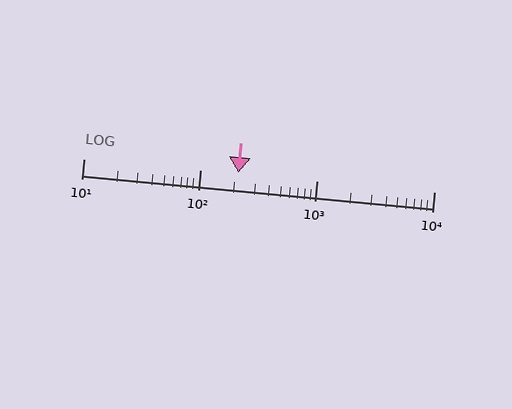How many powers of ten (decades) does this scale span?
The scale spans 3 decades, from 10 to 10000.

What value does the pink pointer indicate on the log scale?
The pointer indicates approximately 210.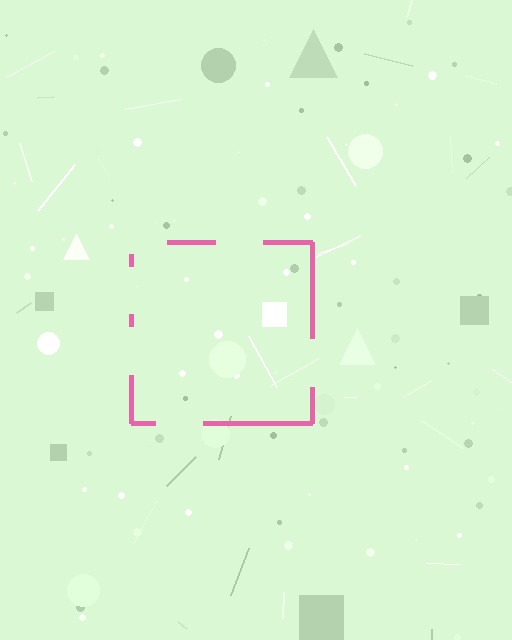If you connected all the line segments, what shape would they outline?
They would outline a square.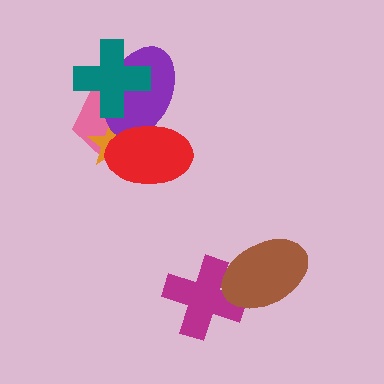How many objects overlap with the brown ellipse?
1 object overlaps with the brown ellipse.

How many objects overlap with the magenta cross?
1 object overlaps with the magenta cross.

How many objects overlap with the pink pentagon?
4 objects overlap with the pink pentagon.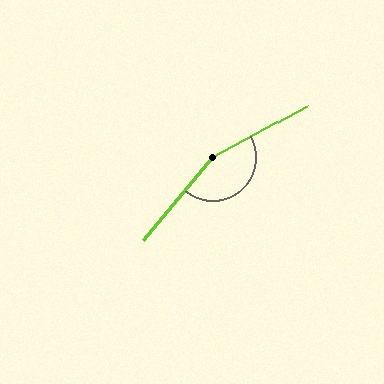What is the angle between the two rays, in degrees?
Approximately 159 degrees.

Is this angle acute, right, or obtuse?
It is obtuse.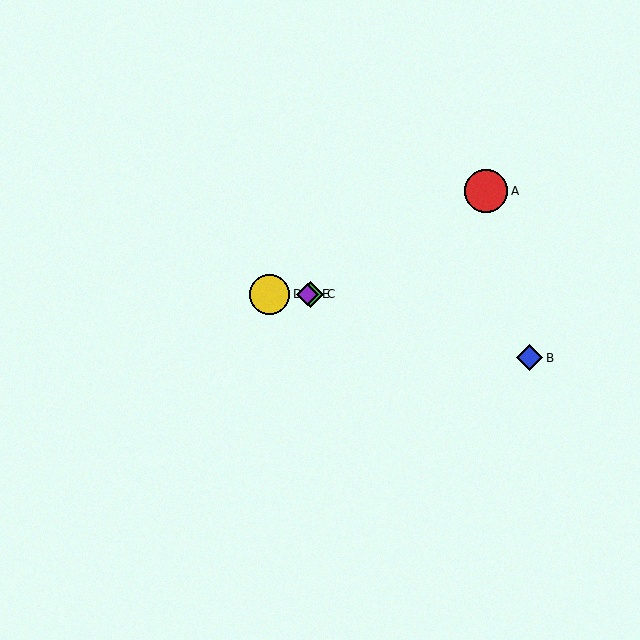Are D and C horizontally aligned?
Yes, both are at y≈294.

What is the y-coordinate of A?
Object A is at y≈191.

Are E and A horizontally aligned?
No, E is at y≈294 and A is at y≈191.